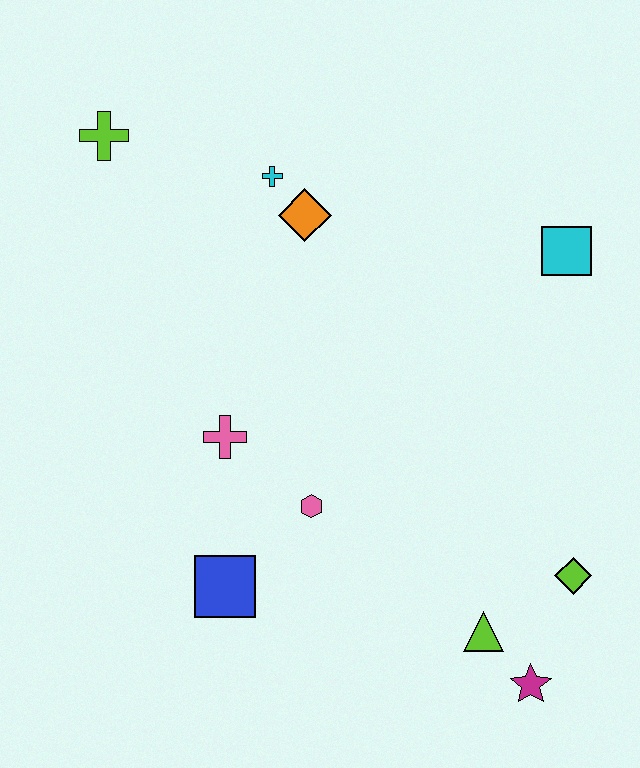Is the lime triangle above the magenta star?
Yes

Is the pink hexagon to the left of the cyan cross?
No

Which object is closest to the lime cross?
The cyan cross is closest to the lime cross.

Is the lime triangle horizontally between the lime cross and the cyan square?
Yes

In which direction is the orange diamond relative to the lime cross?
The orange diamond is to the right of the lime cross.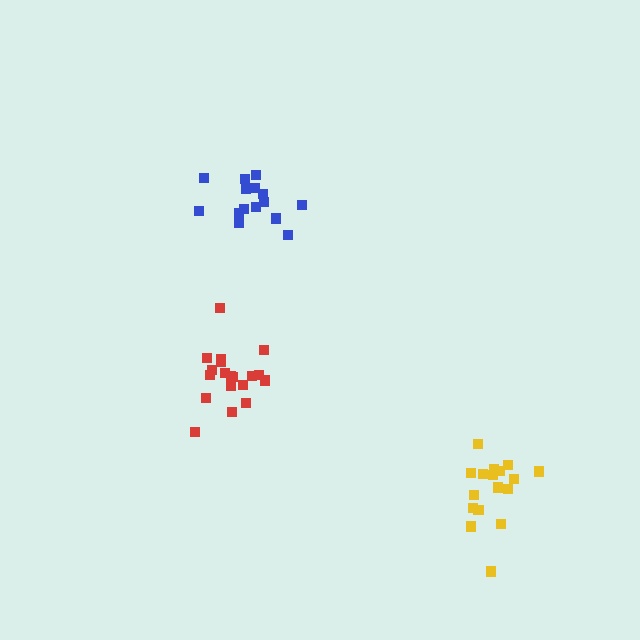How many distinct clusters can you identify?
There are 3 distinct clusters.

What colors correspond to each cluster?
The clusters are colored: red, blue, yellow.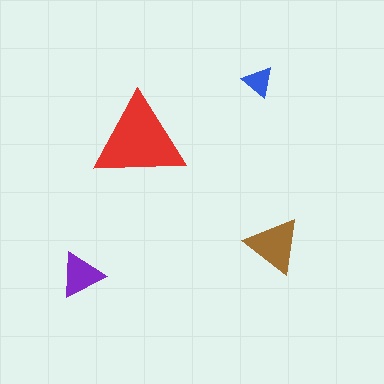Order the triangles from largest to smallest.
the red one, the brown one, the purple one, the blue one.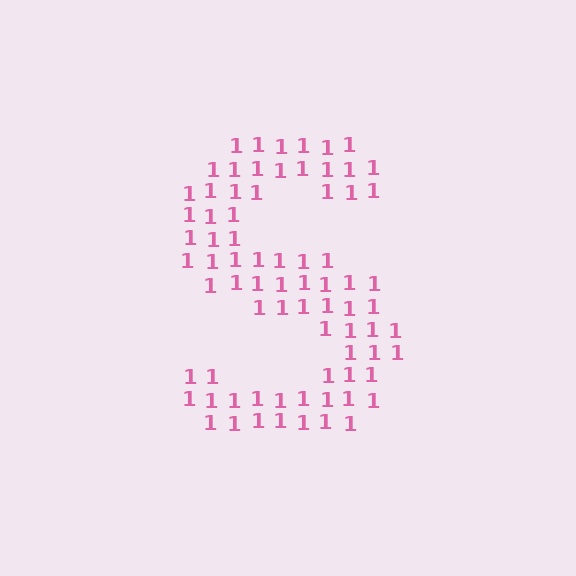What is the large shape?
The large shape is the letter S.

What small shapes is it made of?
It is made of small digit 1's.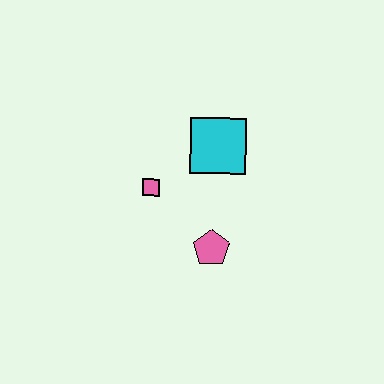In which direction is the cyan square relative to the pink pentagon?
The cyan square is above the pink pentagon.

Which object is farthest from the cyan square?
The pink pentagon is farthest from the cyan square.